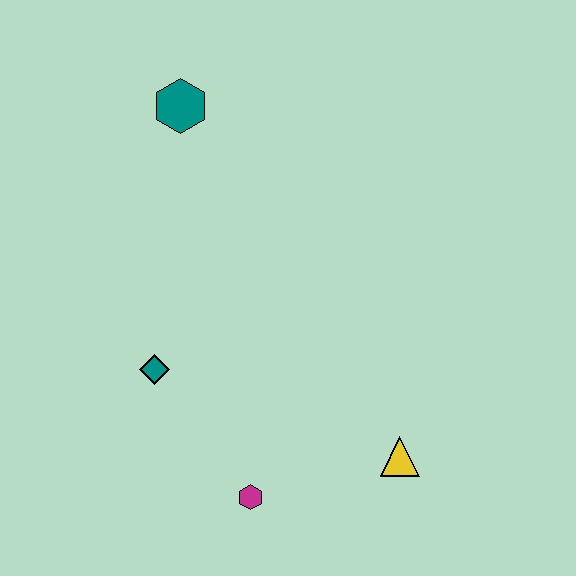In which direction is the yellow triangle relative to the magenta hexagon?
The yellow triangle is to the right of the magenta hexagon.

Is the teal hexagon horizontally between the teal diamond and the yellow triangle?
Yes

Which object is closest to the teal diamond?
The magenta hexagon is closest to the teal diamond.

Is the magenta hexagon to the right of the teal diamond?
Yes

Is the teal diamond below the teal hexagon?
Yes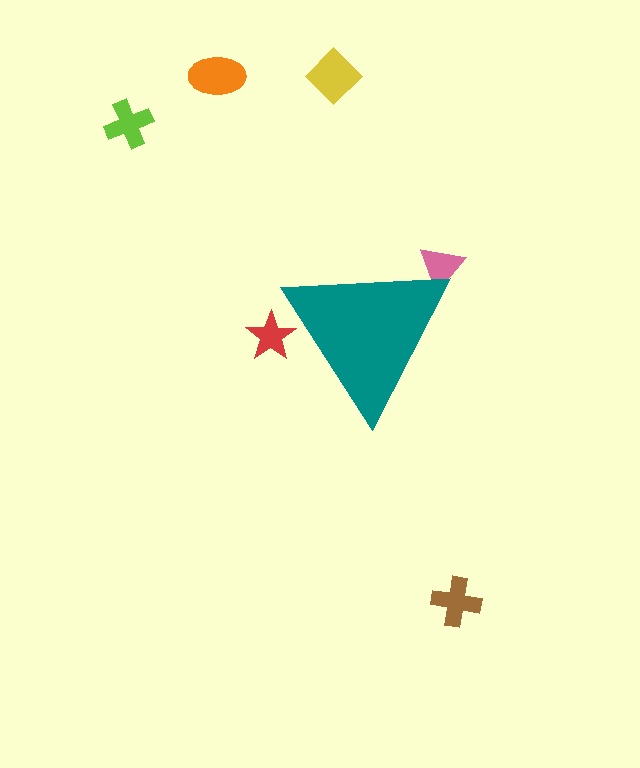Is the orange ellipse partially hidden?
No, the orange ellipse is fully visible.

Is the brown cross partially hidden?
No, the brown cross is fully visible.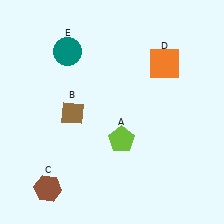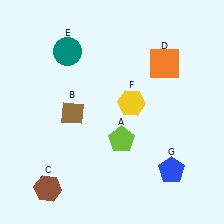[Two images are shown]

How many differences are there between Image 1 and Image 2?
There are 2 differences between the two images.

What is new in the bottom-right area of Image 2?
A blue pentagon (G) was added in the bottom-right area of Image 2.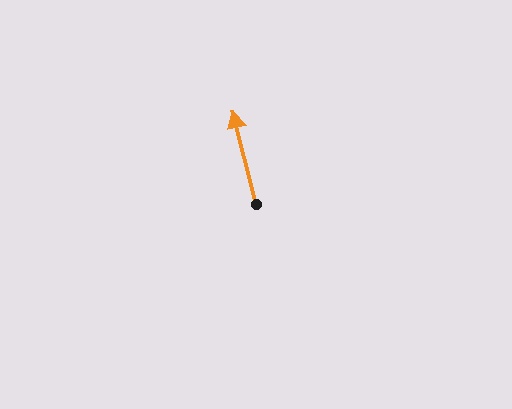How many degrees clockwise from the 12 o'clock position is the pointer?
Approximately 346 degrees.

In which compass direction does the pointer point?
North.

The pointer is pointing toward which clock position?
Roughly 12 o'clock.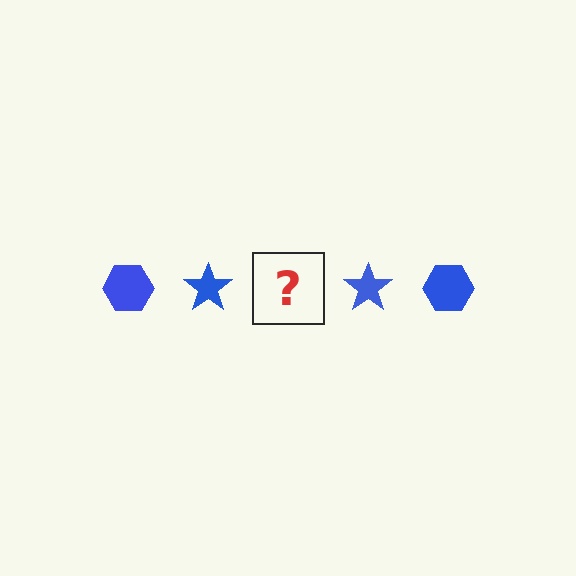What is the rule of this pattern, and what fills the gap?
The rule is that the pattern cycles through hexagon, star shapes in blue. The gap should be filled with a blue hexagon.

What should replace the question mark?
The question mark should be replaced with a blue hexagon.